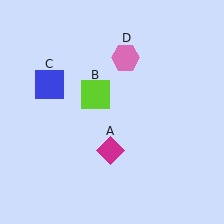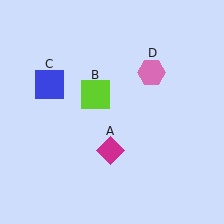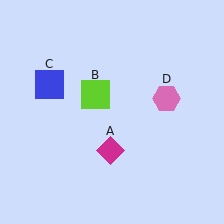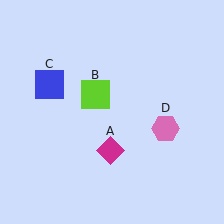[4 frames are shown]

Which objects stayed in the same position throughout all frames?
Magenta diamond (object A) and lime square (object B) and blue square (object C) remained stationary.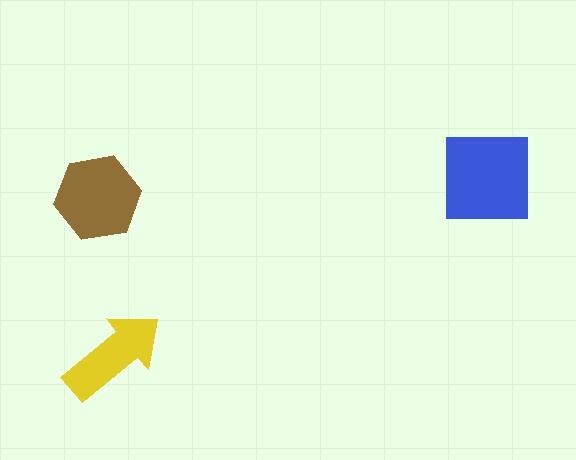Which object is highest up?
The blue square is topmost.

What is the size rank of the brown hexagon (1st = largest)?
2nd.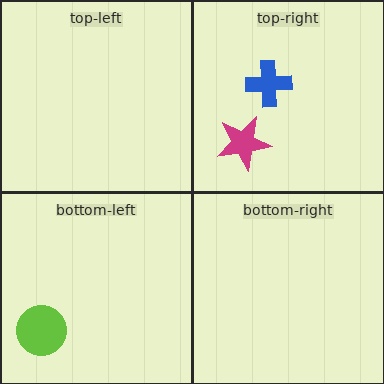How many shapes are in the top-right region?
2.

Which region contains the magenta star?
The top-right region.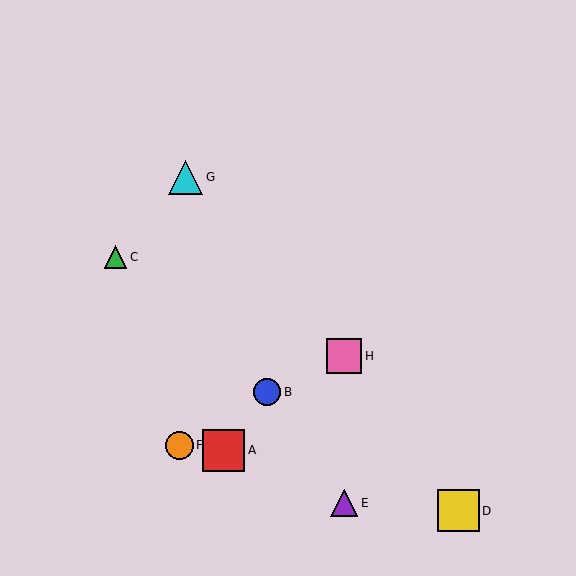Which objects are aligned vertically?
Objects E, H are aligned vertically.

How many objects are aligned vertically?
2 objects (E, H) are aligned vertically.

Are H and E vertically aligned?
Yes, both are at x≈344.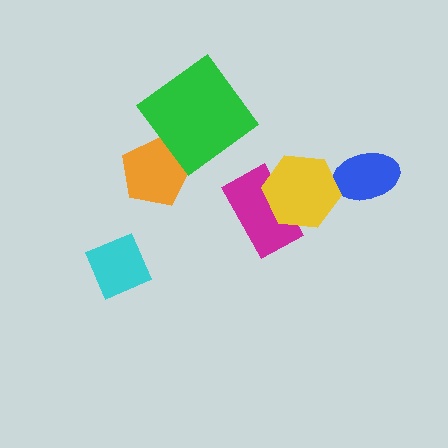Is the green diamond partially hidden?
No, no other shape covers it.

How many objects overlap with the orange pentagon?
1 object overlaps with the orange pentagon.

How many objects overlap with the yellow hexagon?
2 objects overlap with the yellow hexagon.